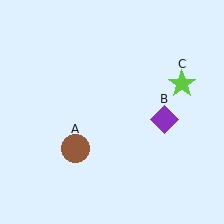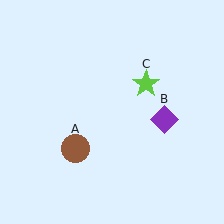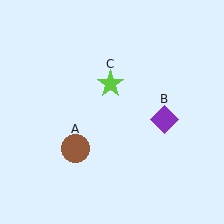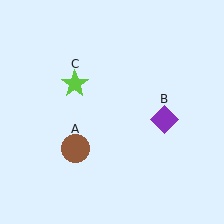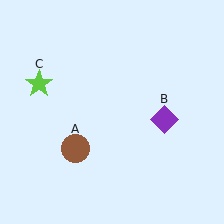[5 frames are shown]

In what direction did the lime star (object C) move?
The lime star (object C) moved left.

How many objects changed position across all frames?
1 object changed position: lime star (object C).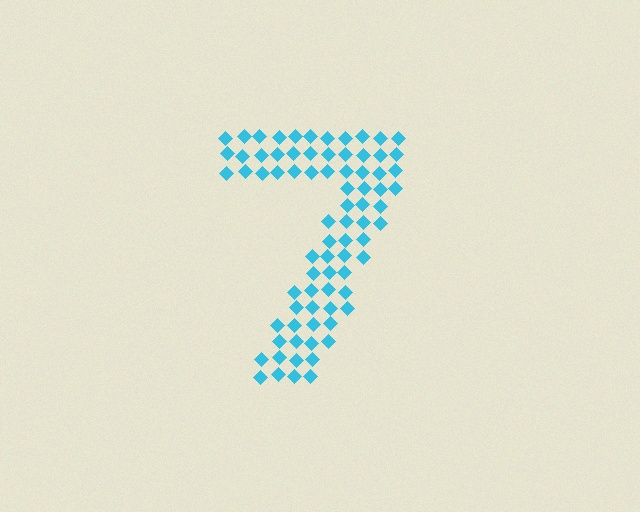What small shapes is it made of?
It is made of small diamonds.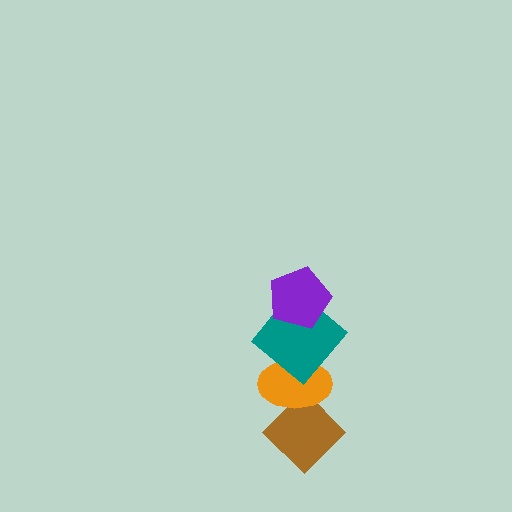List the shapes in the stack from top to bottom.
From top to bottom: the purple pentagon, the teal diamond, the orange ellipse, the brown diamond.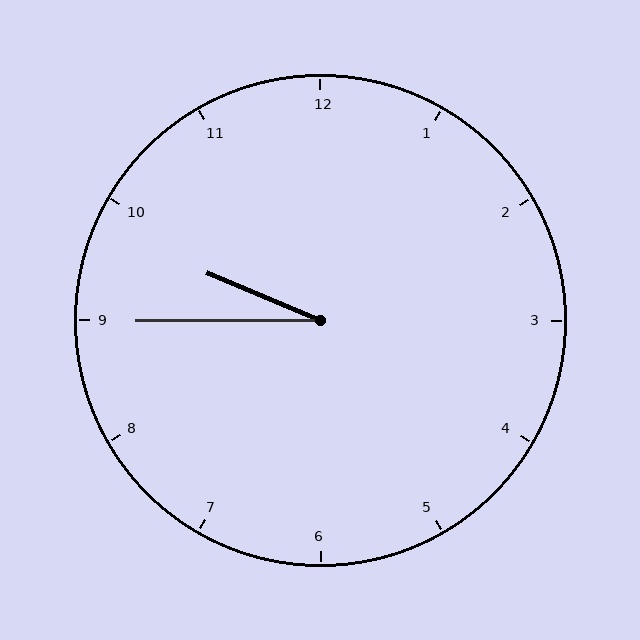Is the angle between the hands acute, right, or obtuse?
It is acute.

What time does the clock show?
9:45.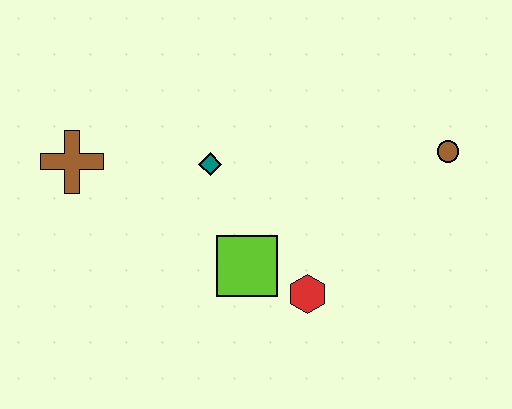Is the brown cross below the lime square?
No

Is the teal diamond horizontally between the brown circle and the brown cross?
Yes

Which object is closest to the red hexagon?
The lime square is closest to the red hexagon.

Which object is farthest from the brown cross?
The brown circle is farthest from the brown cross.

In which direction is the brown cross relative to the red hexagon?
The brown cross is to the left of the red hexagon.